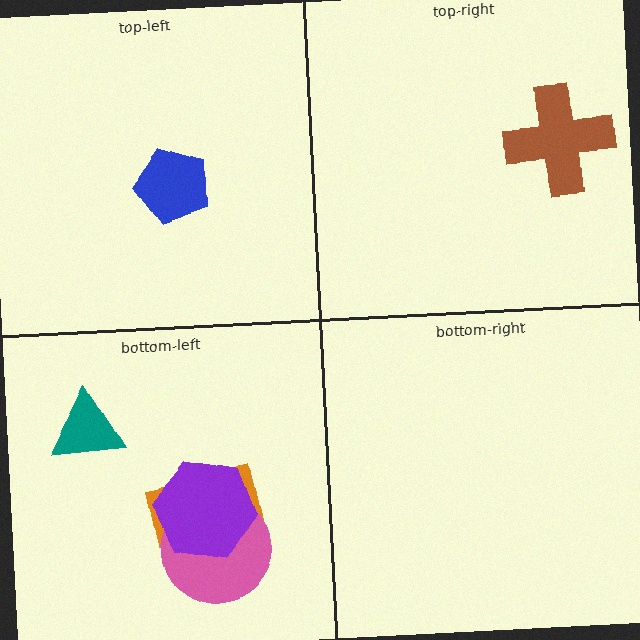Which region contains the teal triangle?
The bottom-left region.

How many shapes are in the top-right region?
1.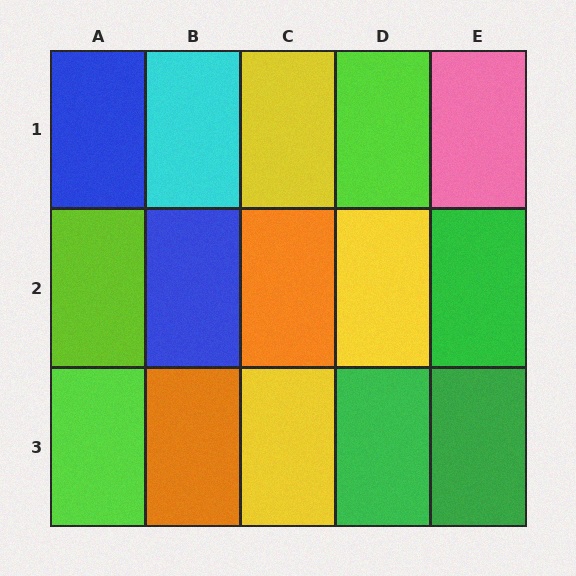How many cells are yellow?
3 cells are yellow.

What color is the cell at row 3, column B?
Orange.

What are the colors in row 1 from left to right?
Blue, cyan, yellow, lime, pink.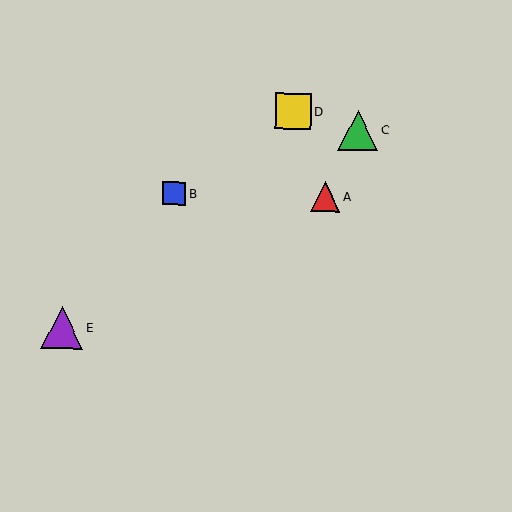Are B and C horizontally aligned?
No, B is at y≈194 and C is at y≈130.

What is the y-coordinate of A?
Object A is at y≈197.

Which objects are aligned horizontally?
Objects A, B are aligned horizontally.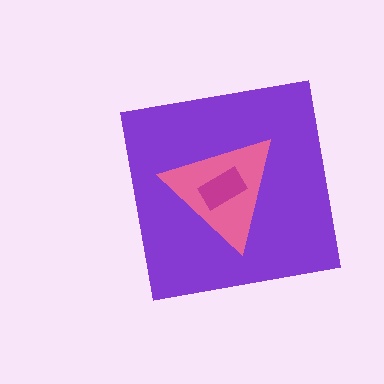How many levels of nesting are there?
3.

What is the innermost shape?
The magenta rectangle.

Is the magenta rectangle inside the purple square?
Yes.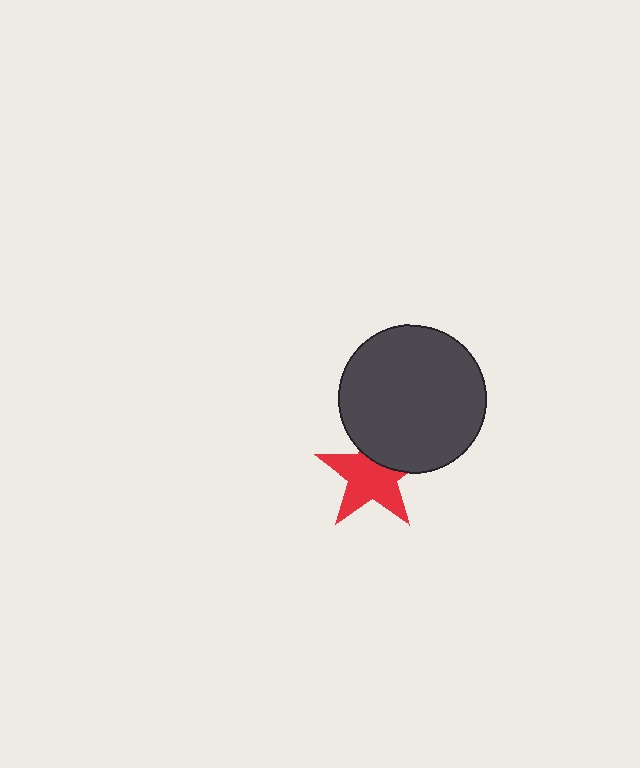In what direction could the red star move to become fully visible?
The red star could move down. That would shift it out from behind the dark gray circle entirely.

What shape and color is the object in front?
The object in front is a dark gray circle.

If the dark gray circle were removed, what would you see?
You would see the complete red star.